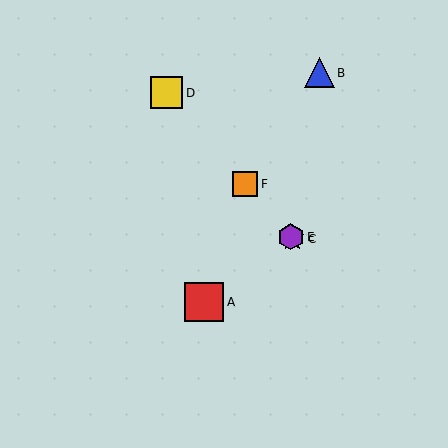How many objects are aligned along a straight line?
4 objects (C, D, E, F) are aligned along a straight line.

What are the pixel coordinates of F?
Object F is at (245, 184).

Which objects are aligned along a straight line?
Objects C, D, E, F are aligned along a straight line.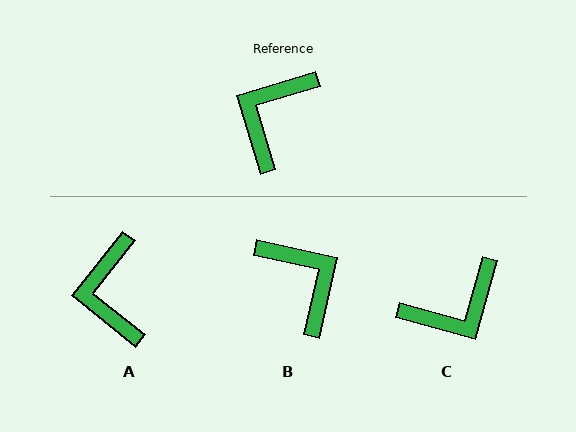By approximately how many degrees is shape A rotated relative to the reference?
Approximately 34 degrees counter-clockwise.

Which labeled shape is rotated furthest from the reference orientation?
C, about 147 degrees away.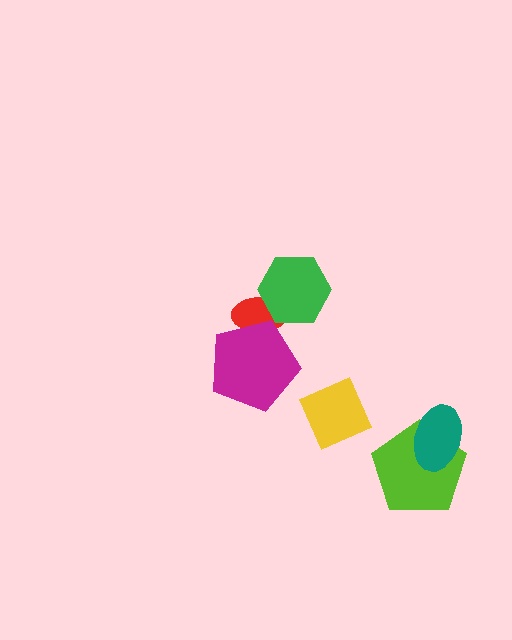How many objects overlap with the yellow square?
0 objects overlap with the yellow square.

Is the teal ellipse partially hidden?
No, no other shape covers it.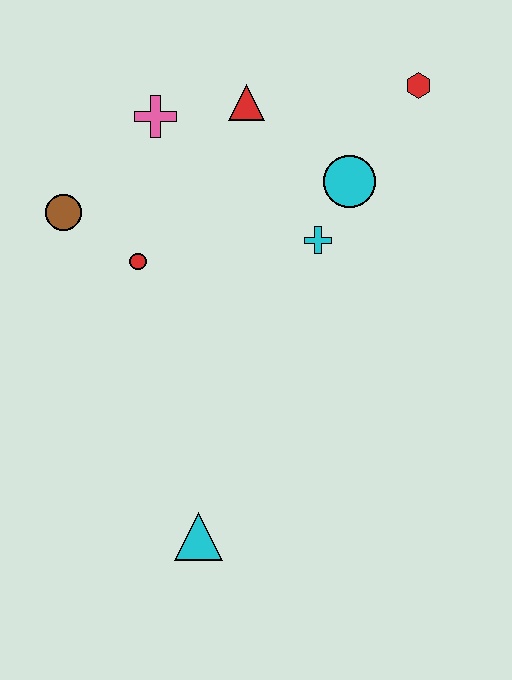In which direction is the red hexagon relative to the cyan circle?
The red hexagon is above the cyan circle.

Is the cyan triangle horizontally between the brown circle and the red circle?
No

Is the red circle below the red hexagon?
Yes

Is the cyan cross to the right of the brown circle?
Yes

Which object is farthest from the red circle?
The red hexagon is farthest from the red circle.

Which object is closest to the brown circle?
The red circle is closest to the brown circle.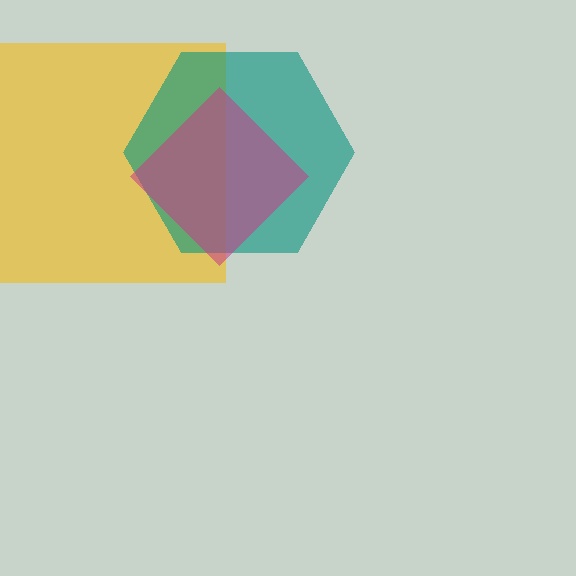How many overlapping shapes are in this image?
There are 3 overlapping shapes in the image.